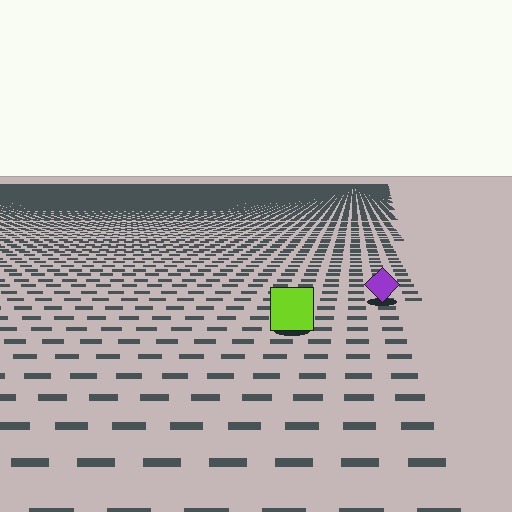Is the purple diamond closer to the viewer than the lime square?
No. The lime square is closer — you can tell from the texture gradient: the ground texture is coarser near it.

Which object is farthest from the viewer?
The purple diamond is farthest from the viewer. It appears smaller and the ground texture around it is denser.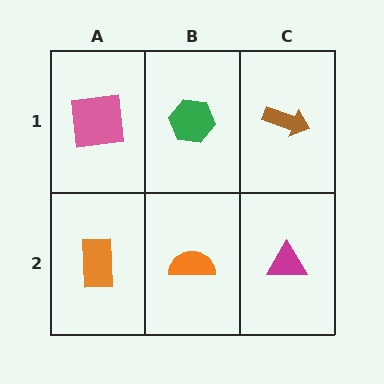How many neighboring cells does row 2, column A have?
2.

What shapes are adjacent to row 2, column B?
A green hexagon (row 1, column B), an orange rectangle (row 2, column A), a magenta triangle (row 2, column C).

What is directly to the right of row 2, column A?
An orange semicircle.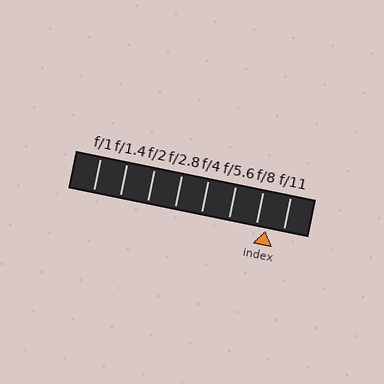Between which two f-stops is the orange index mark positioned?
The index mark is between f/8 and f/11.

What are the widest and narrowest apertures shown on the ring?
The widest aperture shown is f/1 and the narrowest is f/11.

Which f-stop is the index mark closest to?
The index mark is closest to f/8.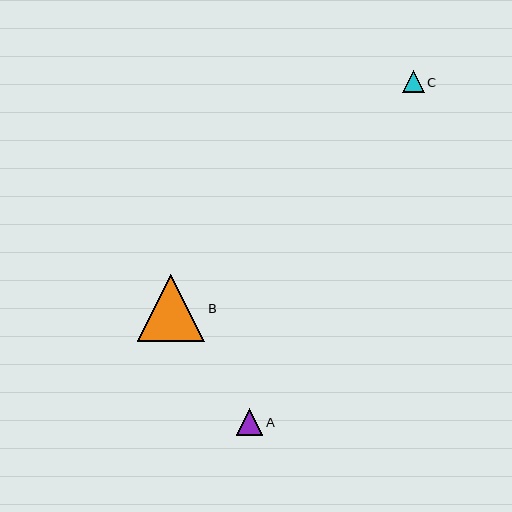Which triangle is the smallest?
Triangle C is the smallest with a size of approximately 22 pixels.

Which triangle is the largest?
Triangle B is the largest with a size of approximately 68 pixels.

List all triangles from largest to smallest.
From largest to smallest: B, A, C.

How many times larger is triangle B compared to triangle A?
Triangle B is approximately 2.5 times the size of triangle A.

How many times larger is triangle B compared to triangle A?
Triangle B is approximately 2.5 times the size of triangle A.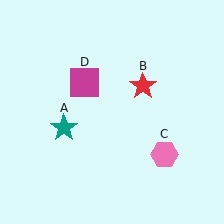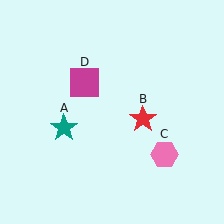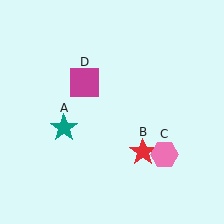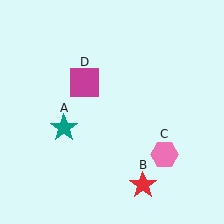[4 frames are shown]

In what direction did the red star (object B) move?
The red star (object B) moved down.